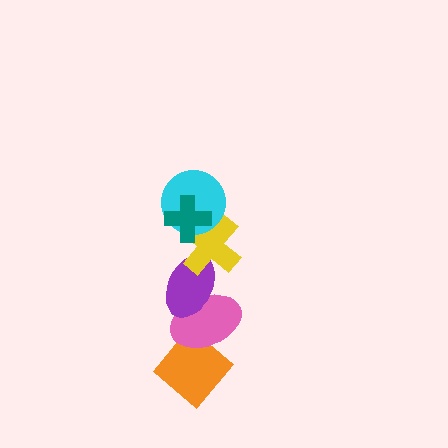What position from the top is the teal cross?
The teal cross is 1st from the top.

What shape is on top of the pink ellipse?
The purple ellipse is on top of the pink ellipse.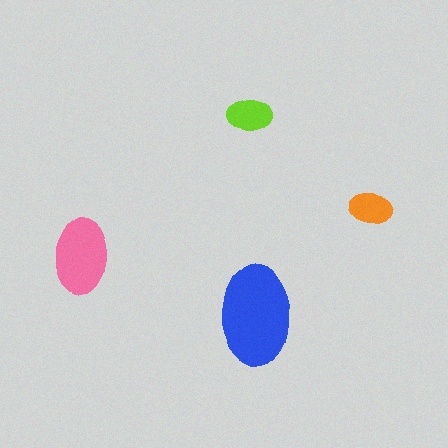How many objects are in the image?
There are 4 objects in the image.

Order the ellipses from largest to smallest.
the blue one, the pink one, the lime one, the orange one.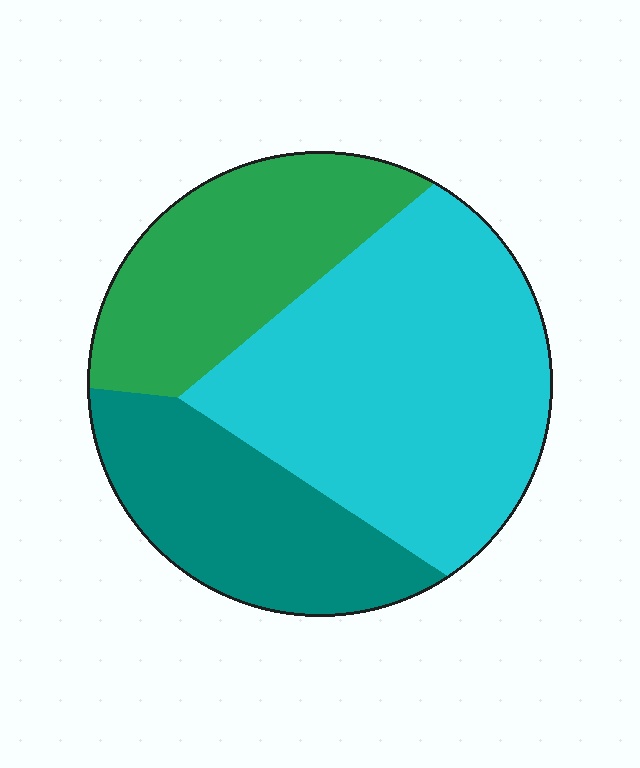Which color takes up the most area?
Cyan, at roughly 50%.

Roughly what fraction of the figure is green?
Green covers 26% of the figure.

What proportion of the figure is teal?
Teal covers about 25% of the figure.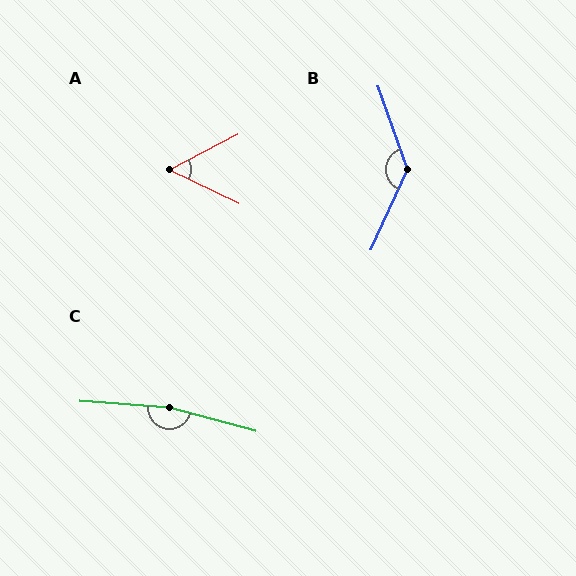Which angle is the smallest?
A, at approximately 54 degrees.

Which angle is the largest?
C, at approximately 169 degrees.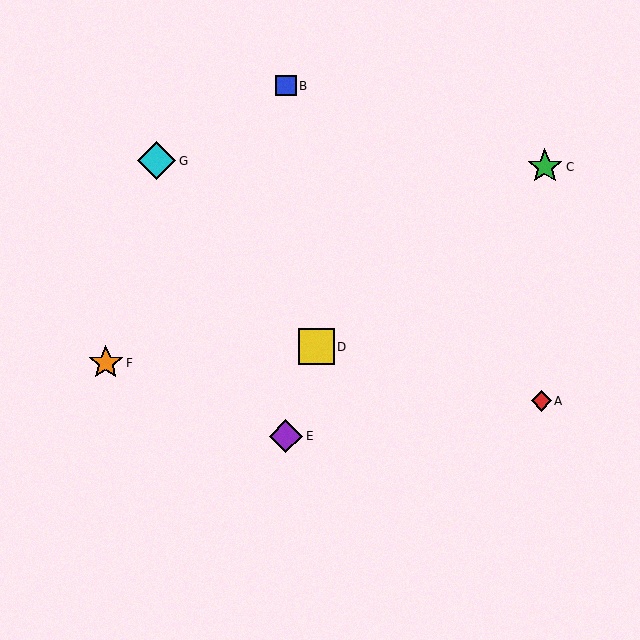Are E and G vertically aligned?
No, E is at x≈286 and G is at x≈157.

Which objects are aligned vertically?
Objects B, E are aligned vertically.